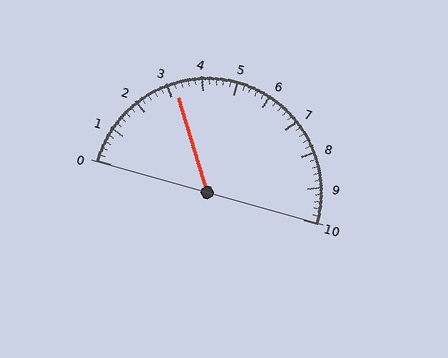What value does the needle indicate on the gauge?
The needle indicates approximately 3.2.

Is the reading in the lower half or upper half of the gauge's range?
The reading is in the lower half of the range (0 to 10).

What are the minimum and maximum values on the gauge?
The gauge ranges from 0 to 10.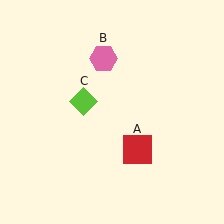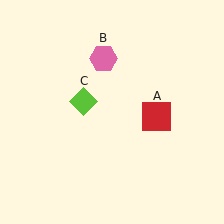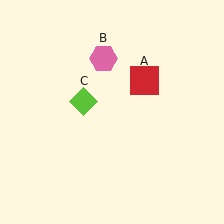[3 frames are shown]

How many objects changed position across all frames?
1 object changed position: red square (object A).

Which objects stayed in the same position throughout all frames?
Pink hexagon (object B) and lime diamond (object C) remained stationary.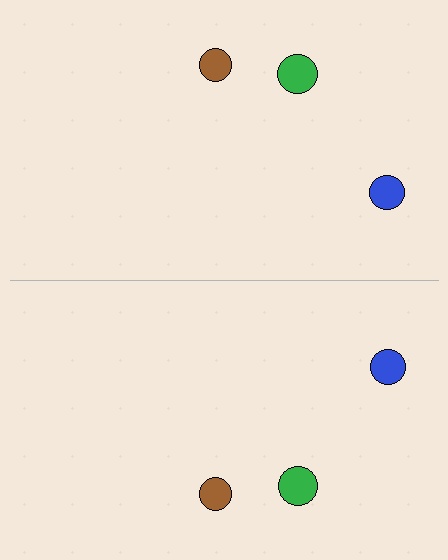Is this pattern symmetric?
Yes, this pattern has bilateral (reflection) symmetry.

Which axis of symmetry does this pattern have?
The pattern has a horizontal axis of symmetry running through the center of the image.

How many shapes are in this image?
There are 6 shapes in this image.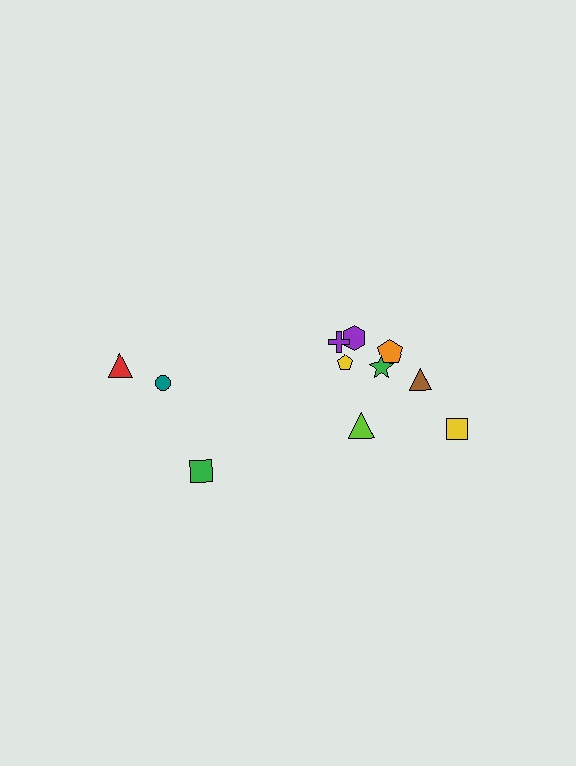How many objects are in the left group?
There are 3 objects.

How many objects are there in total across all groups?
There are 11 objects.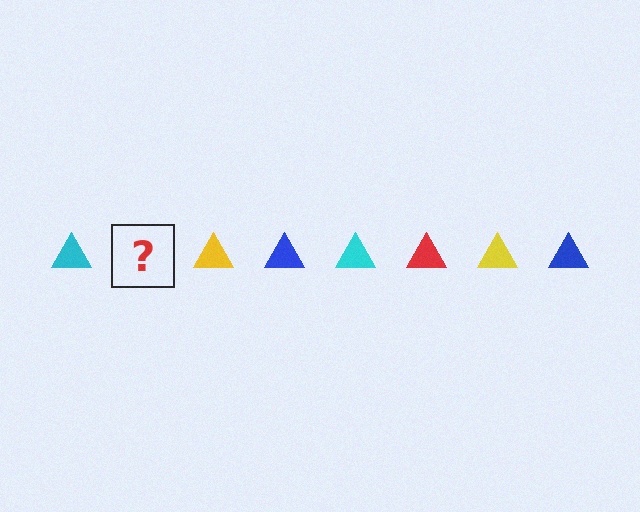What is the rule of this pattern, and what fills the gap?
The rule is that the pattern cycles through cyan, red, yellow, blue triangles. The gap should be filled with a red triangle.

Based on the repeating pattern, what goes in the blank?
The blank should be a red triangle.